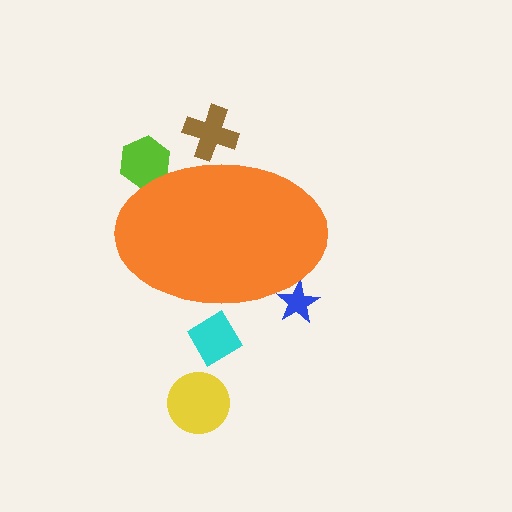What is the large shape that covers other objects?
An orange ellipse.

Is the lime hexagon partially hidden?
Yes, the lime hexagon is partially hidden behind the orange ellipse.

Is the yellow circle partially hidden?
No, the yellow circle is fully visible.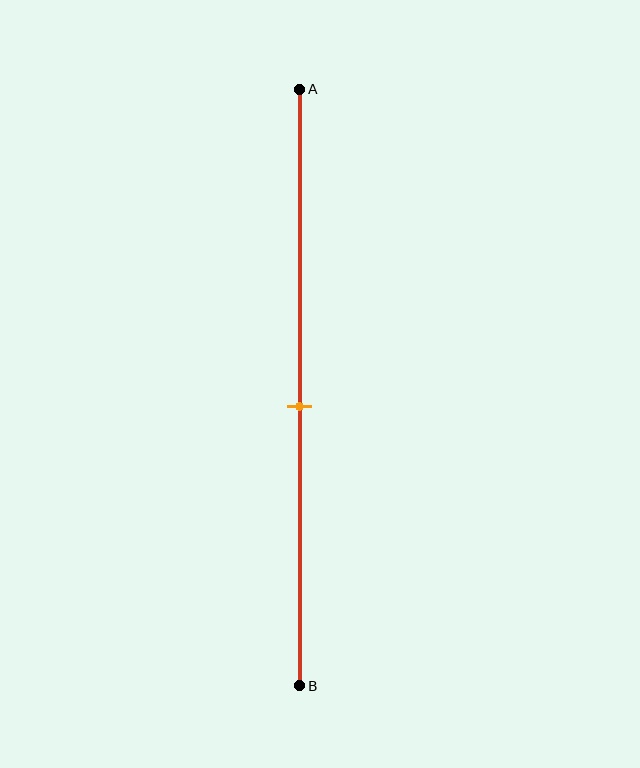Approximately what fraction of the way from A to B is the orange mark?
The orange mark is approximately 55% of the way from A to B.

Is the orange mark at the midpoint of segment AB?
No, the mark is at about 55% from A, not at the 50% midpoint.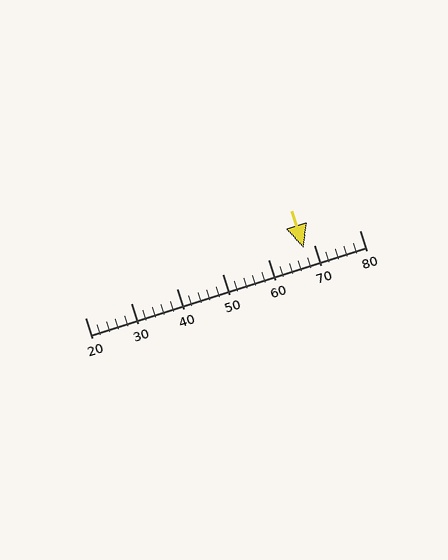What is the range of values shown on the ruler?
The ruler shows values from 20 to 80.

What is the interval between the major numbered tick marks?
The major tick marks are spaced 10 units apart.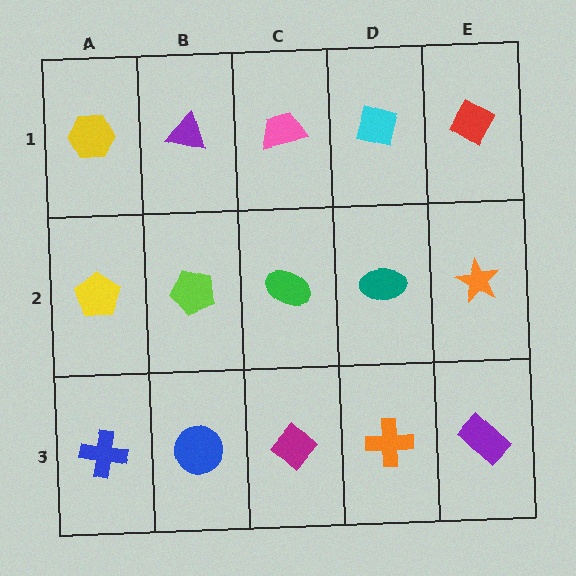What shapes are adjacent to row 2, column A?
A yellow hexagon (row 1, column A), a blue cross (row 3, column A), a lime pentagon (row 2, column B).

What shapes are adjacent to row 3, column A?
A yellow pentagon (row 2, column A), a blue circle (row 3, column B).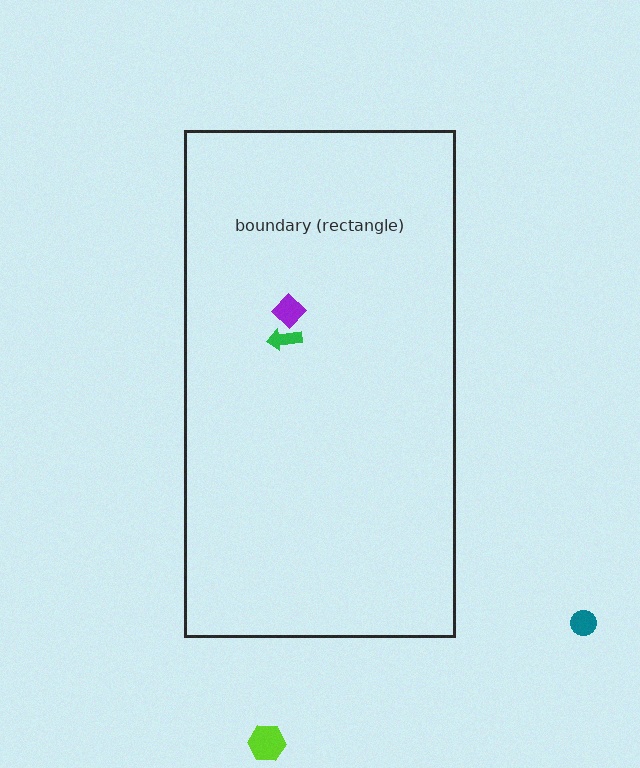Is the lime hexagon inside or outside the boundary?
Outside.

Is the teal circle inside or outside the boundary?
Outside.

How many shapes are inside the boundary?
2 inside, 2 outside.